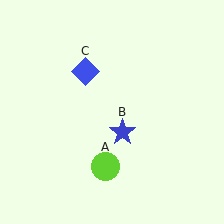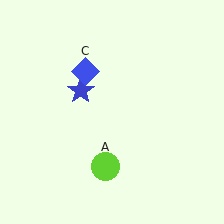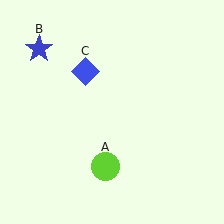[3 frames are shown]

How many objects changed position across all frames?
1 object changed position: blue star (object B).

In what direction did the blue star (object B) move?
The blue star (object B) moved up and to the left.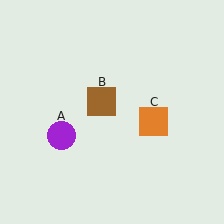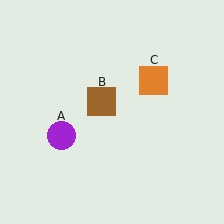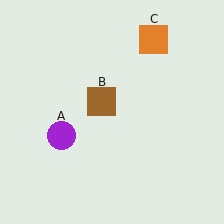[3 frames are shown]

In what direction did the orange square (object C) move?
The orange square (object C) moved up.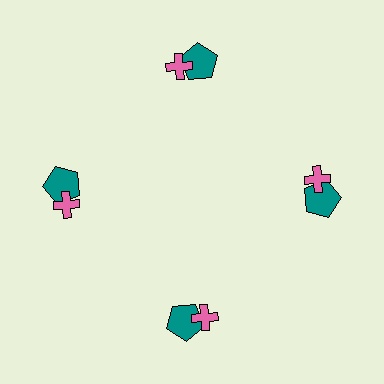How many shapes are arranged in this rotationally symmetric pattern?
There are 8 shapes, arranged in 4 groups of 2.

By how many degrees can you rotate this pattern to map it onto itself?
The pattern maps onto itself every 90 degrees of rotation.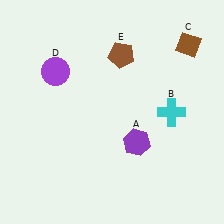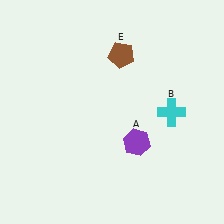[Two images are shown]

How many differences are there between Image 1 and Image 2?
There are 2 differences between the two images.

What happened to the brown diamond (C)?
The brown diamond (C) was removed in Image 2. It was in the top-right area of Image 1.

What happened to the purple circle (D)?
The purple circle (D) was removed in Image 2. It was in the top-left area of Image 1.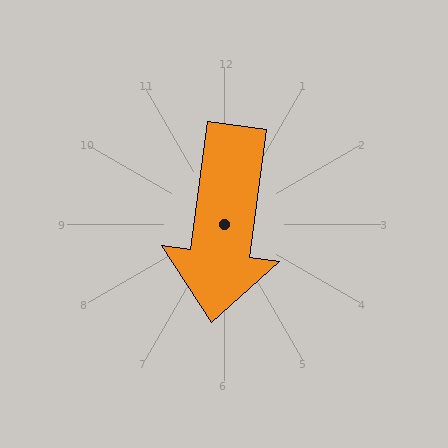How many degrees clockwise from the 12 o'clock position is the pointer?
Approximately 187 degrees.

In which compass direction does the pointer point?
South.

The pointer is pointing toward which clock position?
Roughly 6 o'clock.